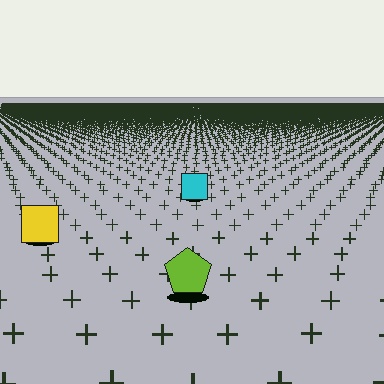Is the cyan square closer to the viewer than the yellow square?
No. The yellow square is closer — you can tell from the texture gradient: the ground texture is coarser near it.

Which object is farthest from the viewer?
The cyan square is farthest from the viewer. It appears smaller and the ground texture around it is denser.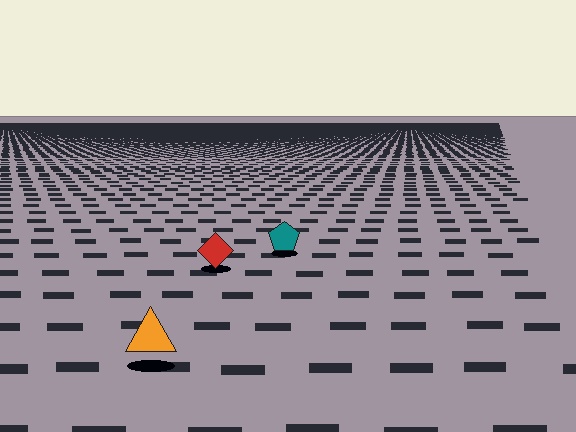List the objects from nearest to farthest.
From nearest to farthest: the orange triangle, the red diamond, the teal pentagon.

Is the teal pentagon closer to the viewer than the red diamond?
No. The red diamond is closer — you can tell from the texture gradient: the ground texture is coarser near it.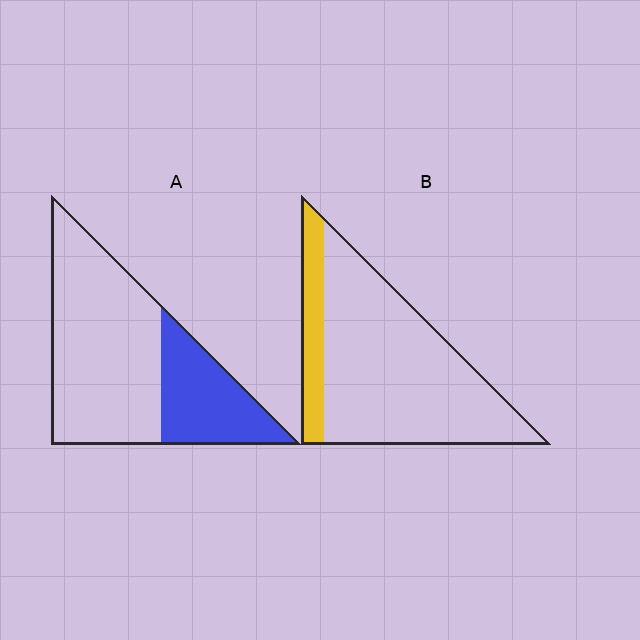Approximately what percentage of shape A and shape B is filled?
A is approximately 30% and B is approximately 20%.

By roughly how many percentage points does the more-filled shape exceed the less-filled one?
By roughly 15 percentage points (A over B).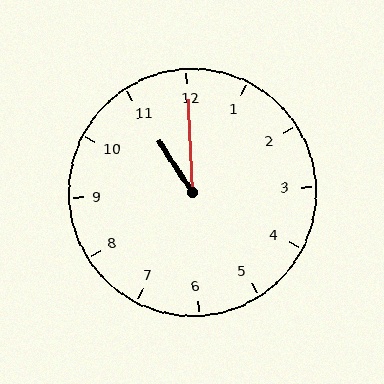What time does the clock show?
11:00.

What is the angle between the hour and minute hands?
Approximately 30 degrees.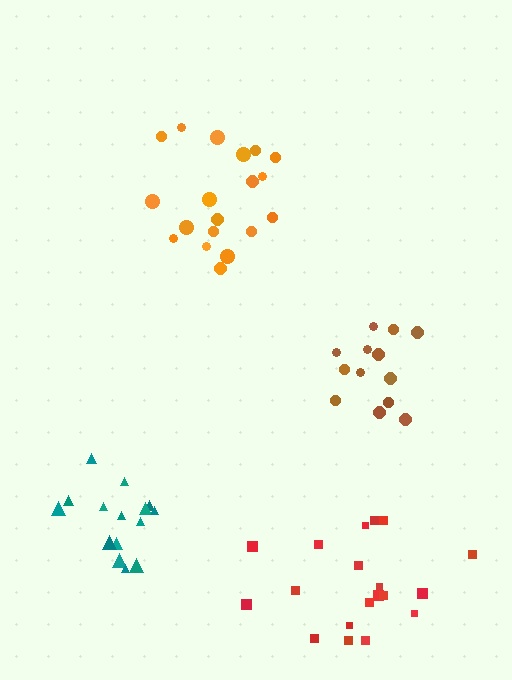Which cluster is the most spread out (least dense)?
Red.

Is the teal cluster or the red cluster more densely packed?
Teal.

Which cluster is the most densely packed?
Brown.